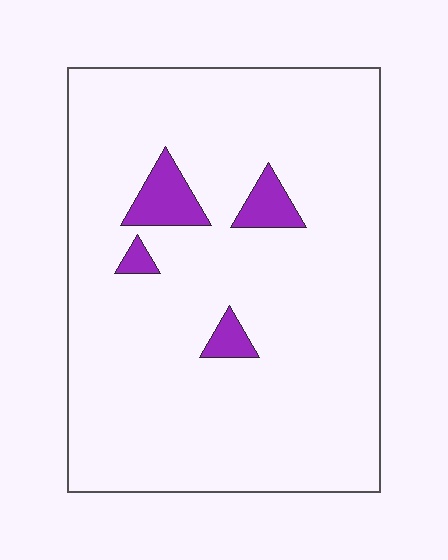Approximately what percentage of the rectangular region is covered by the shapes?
Approximately 5%.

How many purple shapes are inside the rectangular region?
4.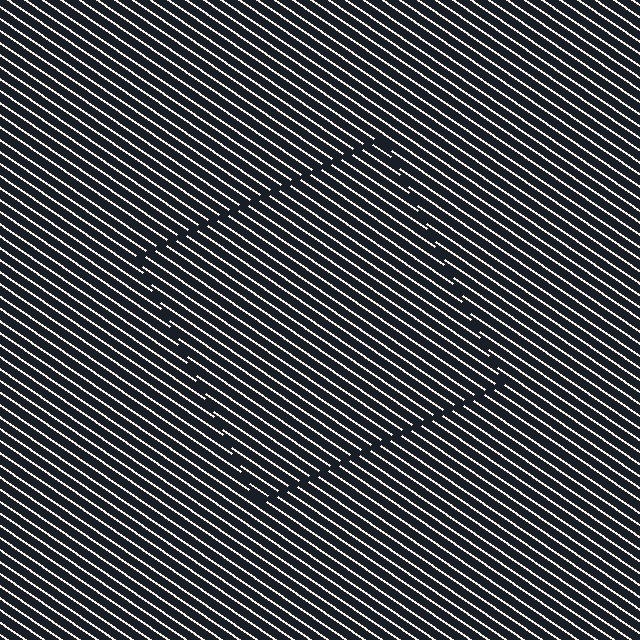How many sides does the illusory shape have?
4 sides — the line-ends trace a square.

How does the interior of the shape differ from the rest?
The interior of the shape contains the same grating, shifted by half a period — the contour is defined by the phase discontinuity where line-ends from the inner and outer gratings abut.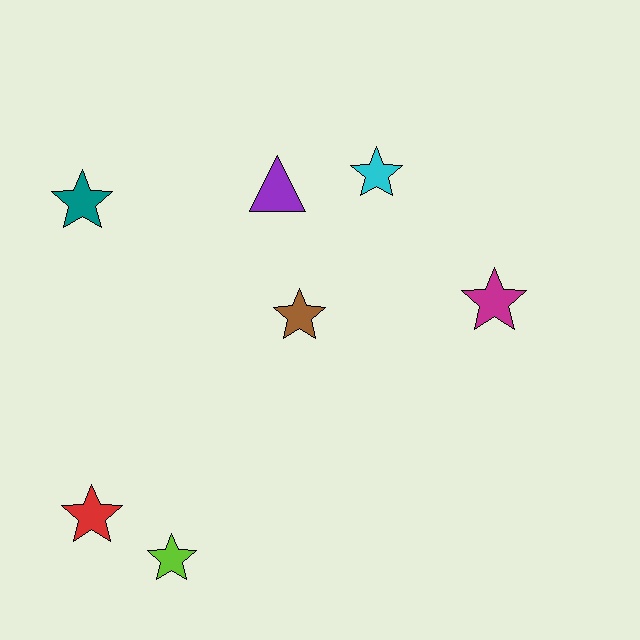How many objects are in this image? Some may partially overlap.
There are 7 objects.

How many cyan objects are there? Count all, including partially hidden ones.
There is 1 cyan object.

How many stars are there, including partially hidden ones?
There are 6 stars.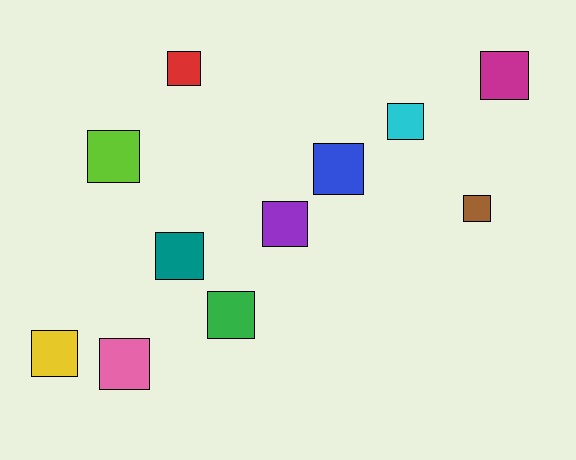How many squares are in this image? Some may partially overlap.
There are 11 squares.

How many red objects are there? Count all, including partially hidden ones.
There is 1 red object.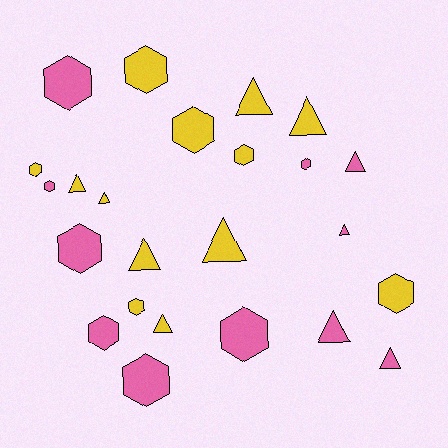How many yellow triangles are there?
There are 7 yellow triangles.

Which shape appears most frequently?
Hexagon, with 13 objects.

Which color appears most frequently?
Yellow, with 13 objects.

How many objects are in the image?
There are 24 objects.